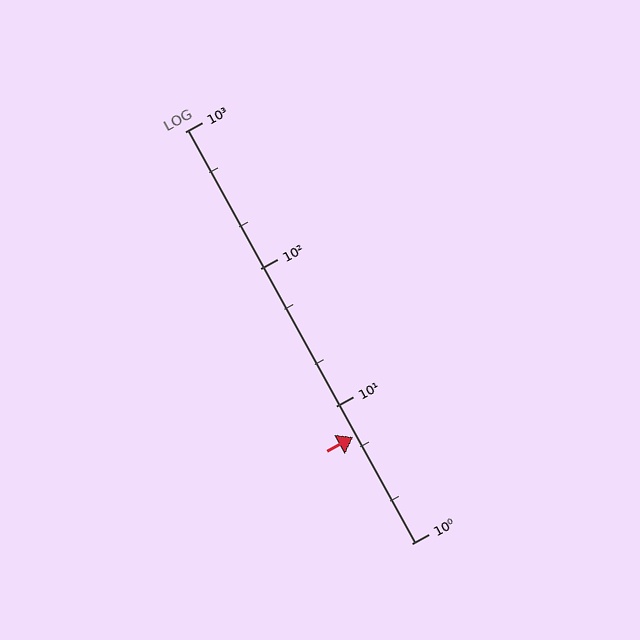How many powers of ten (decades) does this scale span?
The scale spans 3 decades, from 1 to 1000.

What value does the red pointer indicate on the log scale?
The pointer indicates approximately 6.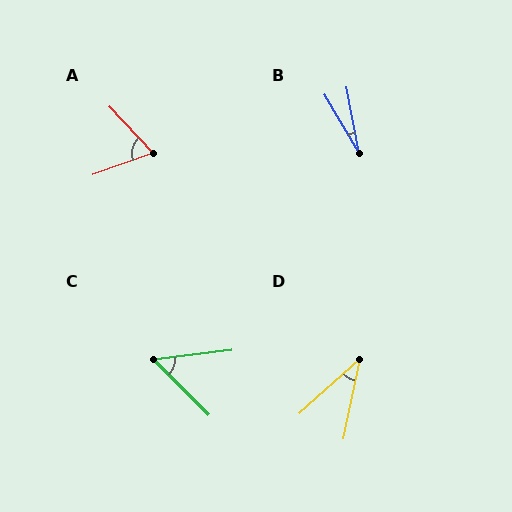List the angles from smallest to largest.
B (19°), D (36°), C (52°), A (67°).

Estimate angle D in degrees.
Approximately 36 degrees.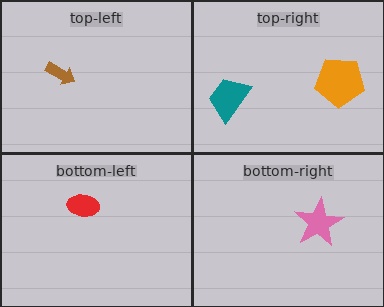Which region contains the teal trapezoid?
The top-right region.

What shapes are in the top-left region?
The brown arrow.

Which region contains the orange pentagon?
The top-right region.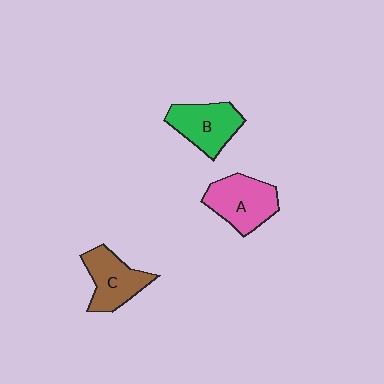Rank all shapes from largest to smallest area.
From largest to smallest: A (pink), B (green), C (brown).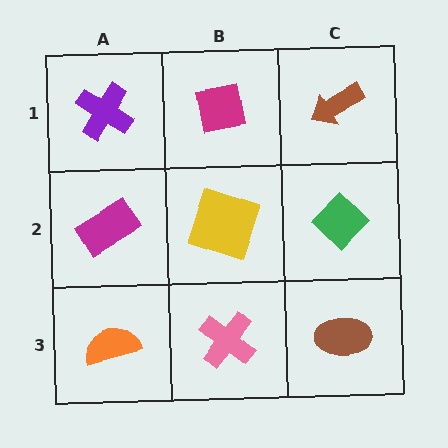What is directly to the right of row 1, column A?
A magenta square.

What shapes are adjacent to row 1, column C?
A green diamond (row 2, column C), a magenta square (row 1, column B).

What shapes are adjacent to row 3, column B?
A yellow square (row 2, column B), an orange semicircle (row 3, column A), a brown ellipse (row 3, column C).